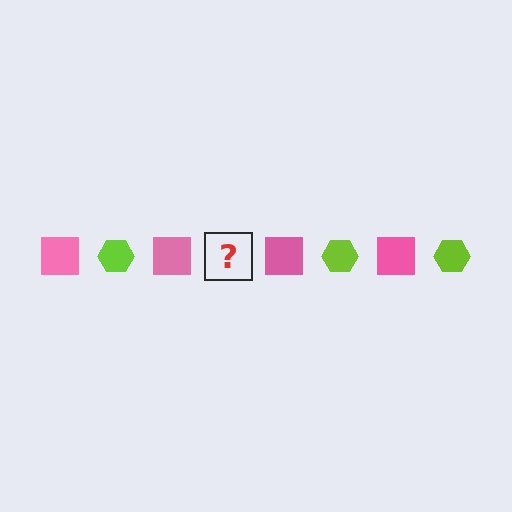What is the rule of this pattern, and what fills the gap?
The rule is that the pattern alternates between pink square and lime hexagon. The gap should be filled with a lime hexagon.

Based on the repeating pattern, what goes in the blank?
The blank should be a lime hexagon.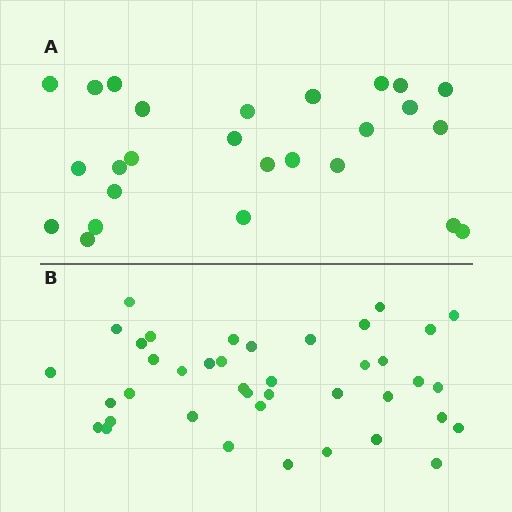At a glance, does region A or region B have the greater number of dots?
Region B (the bottom region) has more dots.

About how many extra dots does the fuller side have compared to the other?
Region B has approximately 15 more dots than region A.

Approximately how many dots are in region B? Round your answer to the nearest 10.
About 40 dots.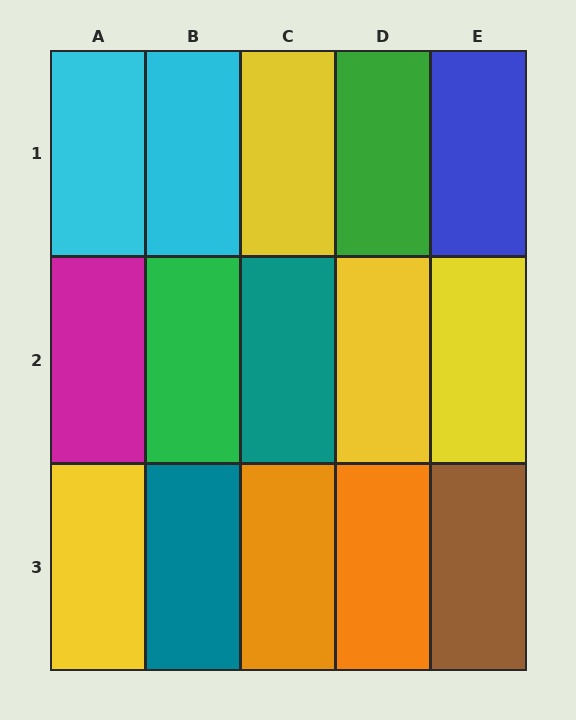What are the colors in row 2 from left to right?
Magenta, green, teal, yellow, yellow.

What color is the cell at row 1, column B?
Cyan.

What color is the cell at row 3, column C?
Orange.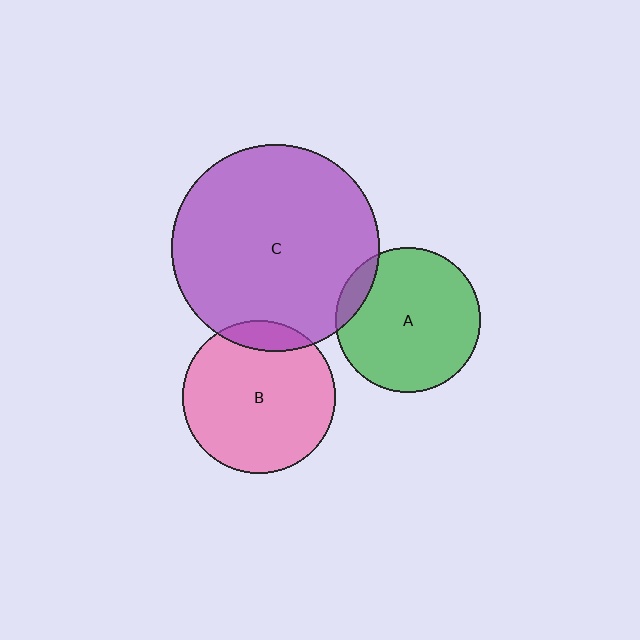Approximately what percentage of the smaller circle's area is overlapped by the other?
Approximately 10%.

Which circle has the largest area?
Circle C (purple).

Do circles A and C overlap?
Yes.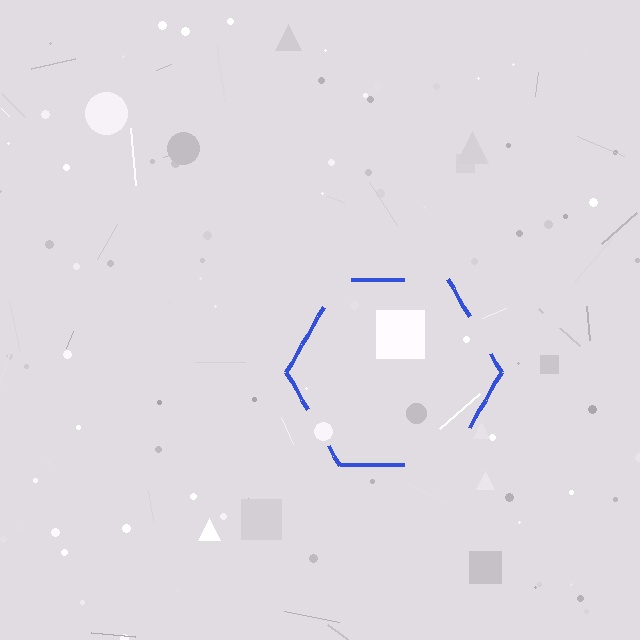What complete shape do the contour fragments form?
The contour fragments form a hexagon.